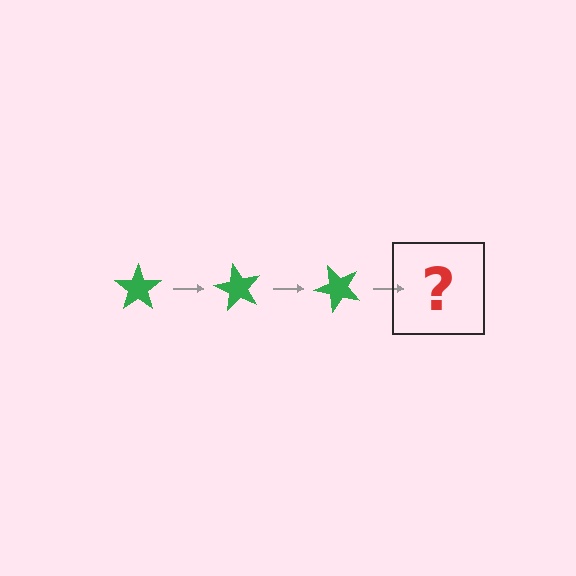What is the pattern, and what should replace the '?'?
The pattern is that the star rotates 60 degrees each step. The '?' should be a green star rotated 180 degrees.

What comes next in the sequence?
The next element should be a green star rotated 180 degrees.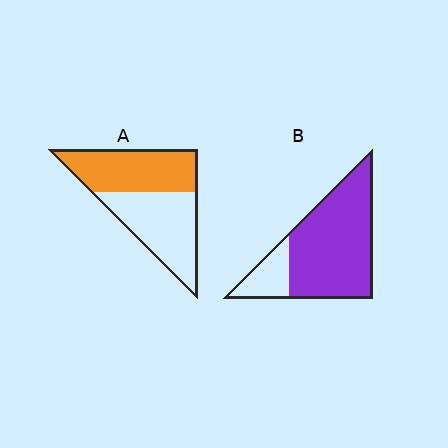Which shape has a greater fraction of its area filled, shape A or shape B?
Shape B.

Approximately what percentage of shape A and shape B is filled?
A is approximately 50% and B is approximately 80%.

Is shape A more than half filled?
Roughly half.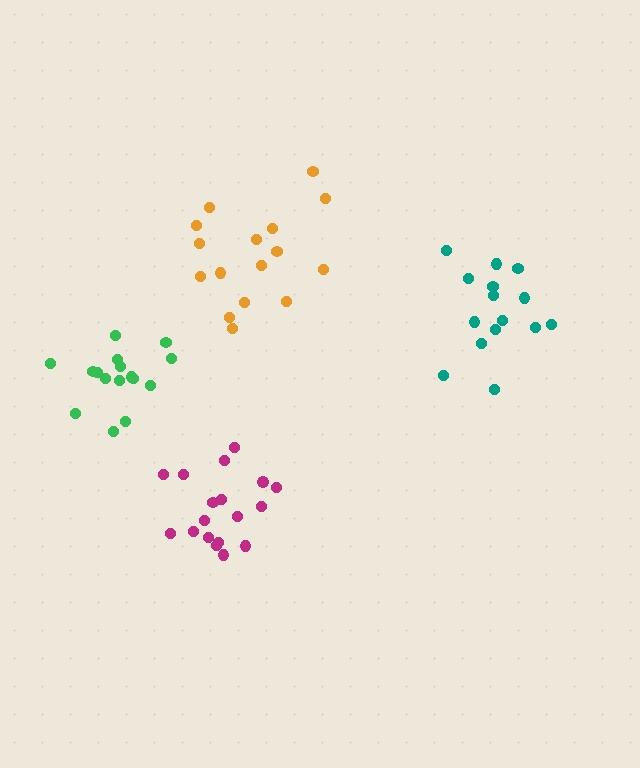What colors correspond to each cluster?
The clusters are colored: teal, green, orange, magenta.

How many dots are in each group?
Group 1: 15 dots, Group 2: 16 dots, Group 3: 16 dots, Group 4: 18 dots (65 total).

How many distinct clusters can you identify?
There are 4 distinct clusters.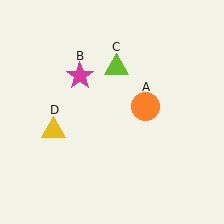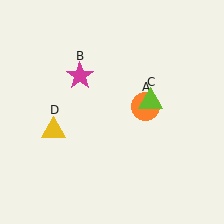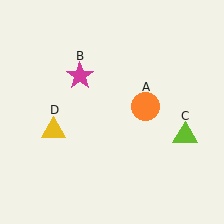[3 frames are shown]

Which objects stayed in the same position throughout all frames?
Orange circle (object A) and magenta star (object B) and yellow triangle (object D) remained stationary.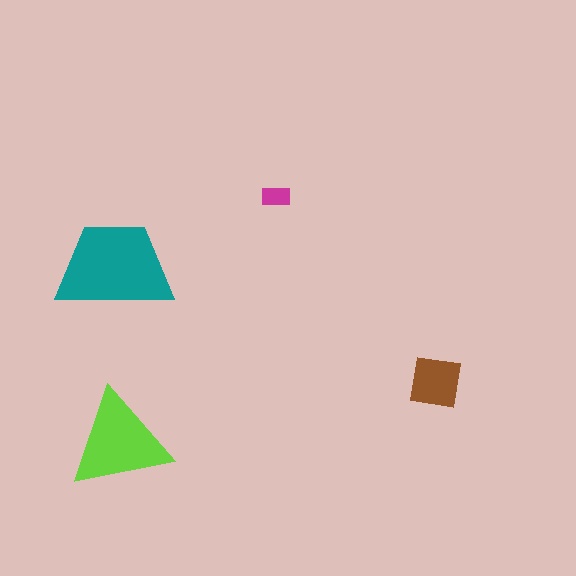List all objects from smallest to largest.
The magenta rectangle, the brown square, the lime triangle, the teal trapezoid.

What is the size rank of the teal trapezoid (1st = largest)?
1st.